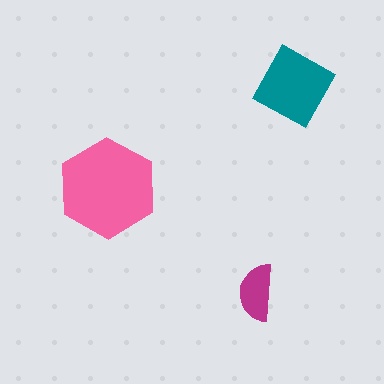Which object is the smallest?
The magenta semicircle.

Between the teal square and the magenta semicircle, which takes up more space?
The teal square.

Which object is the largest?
The pink hexagon.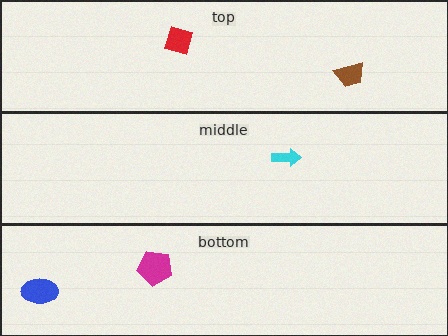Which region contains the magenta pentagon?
The bottom region.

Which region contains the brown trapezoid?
The top region.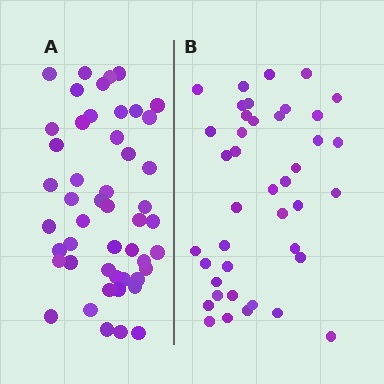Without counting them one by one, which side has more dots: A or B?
Region A (the left region) has more dots.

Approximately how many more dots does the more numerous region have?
Region A has roughly 8 or so more dots than region B.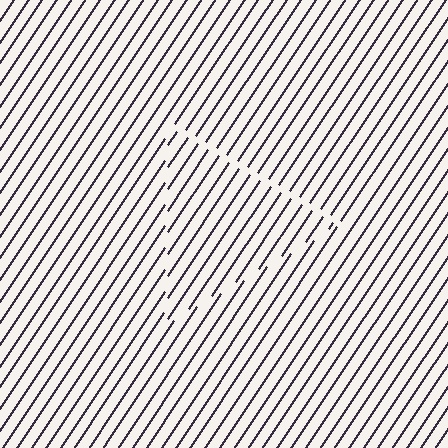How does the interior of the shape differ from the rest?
The interior of the shape contains the same grating, shifted by half a period — the contour is defined by the phase discontinuity where line-ends from the inner and outer gratings abut.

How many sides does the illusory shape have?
3 sides — the line-ends trace a triangle.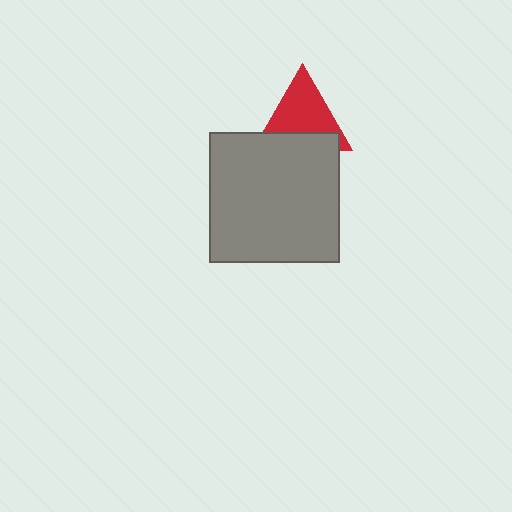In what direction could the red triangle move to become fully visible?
The red triangle could move up. That would shift it out from behind the gray square entirely.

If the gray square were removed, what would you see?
You would see the complete red triangle.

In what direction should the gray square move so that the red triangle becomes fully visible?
The gray square should move down. That is the shortest direction to clear the overlap and leave the red triangle fully visible.